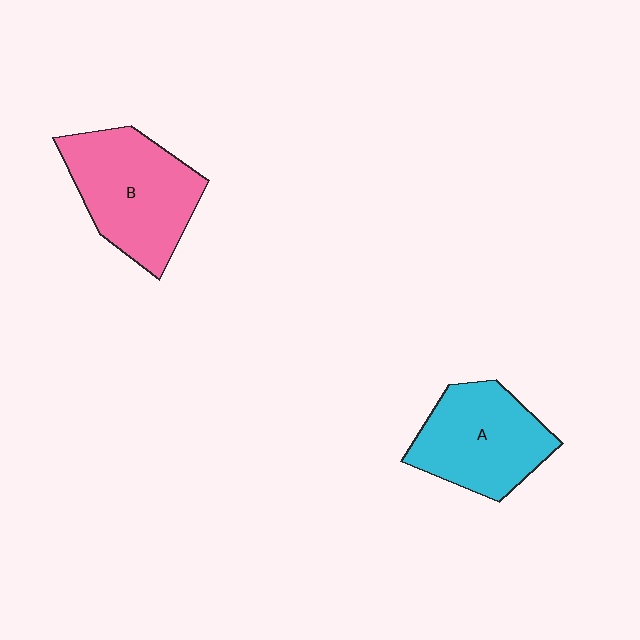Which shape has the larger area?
Shape B (pink).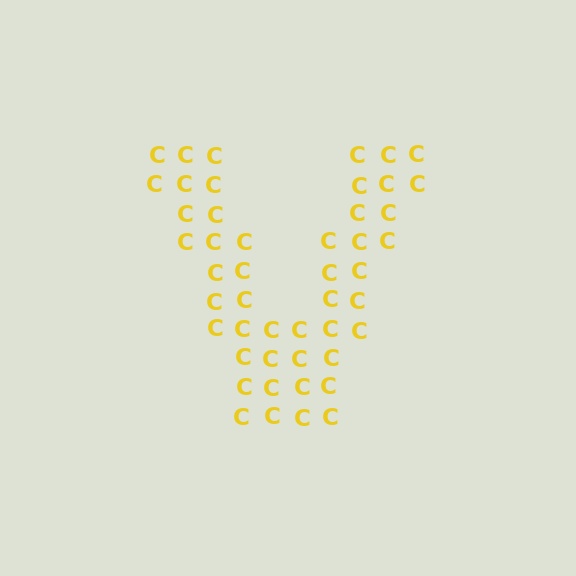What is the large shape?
The large shape is the letter V.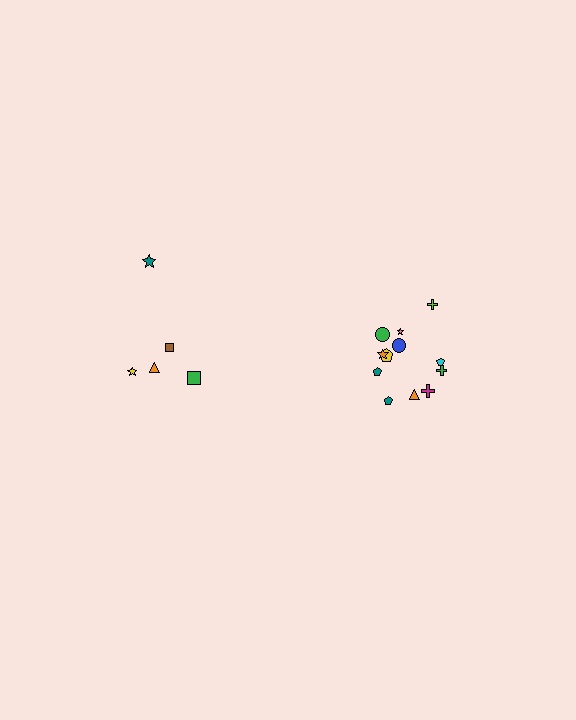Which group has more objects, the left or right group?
The right group.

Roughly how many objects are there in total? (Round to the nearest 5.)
Roughly 15 objects in total.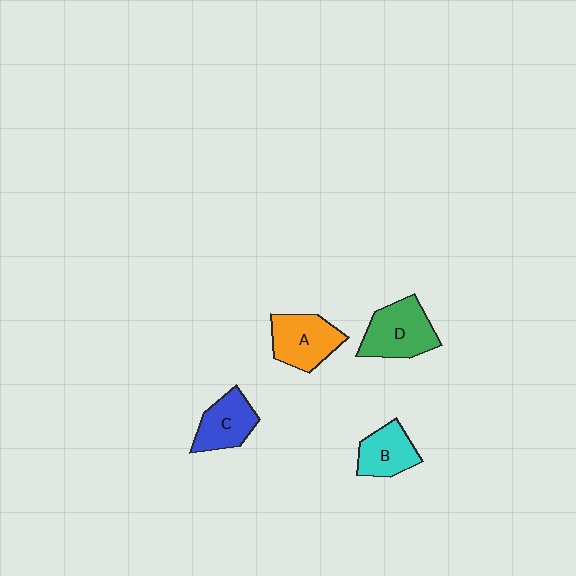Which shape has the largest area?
Shape D (green).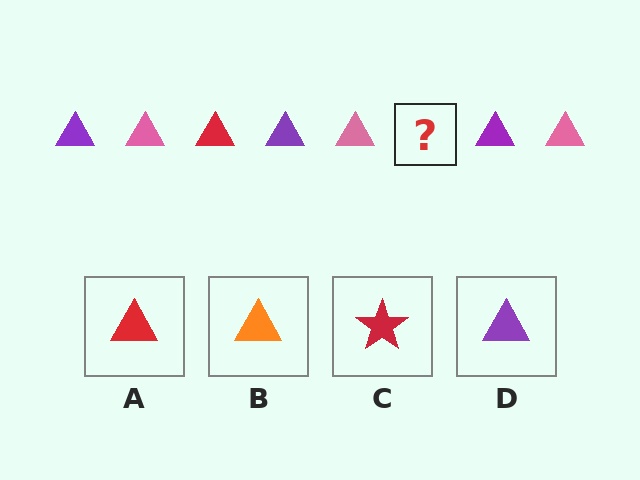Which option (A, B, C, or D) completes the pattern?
A.